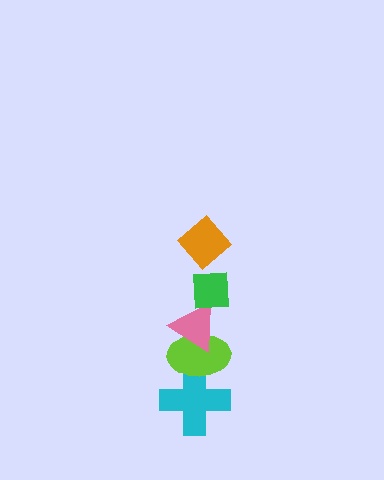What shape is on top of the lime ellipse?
The pink triangle is on top of the lime ellipse.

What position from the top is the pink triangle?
The pink triangle is 3rd from the top.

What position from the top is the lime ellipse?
The lime ellipse is 4th from the top.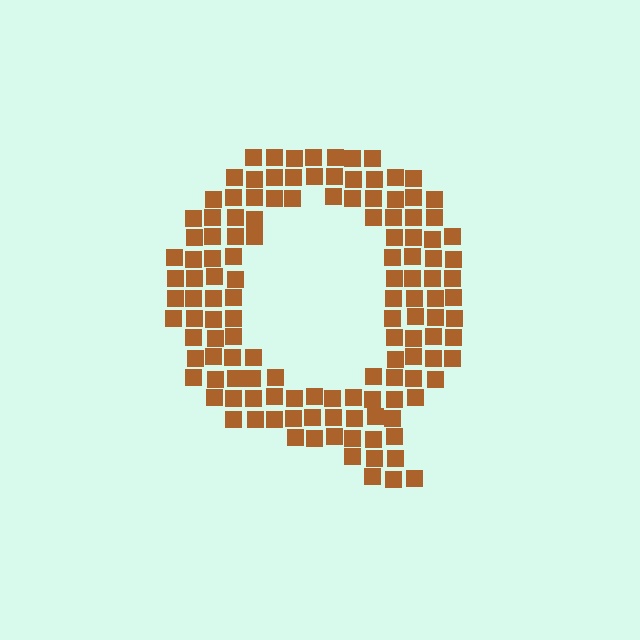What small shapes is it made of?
It is made of small squares.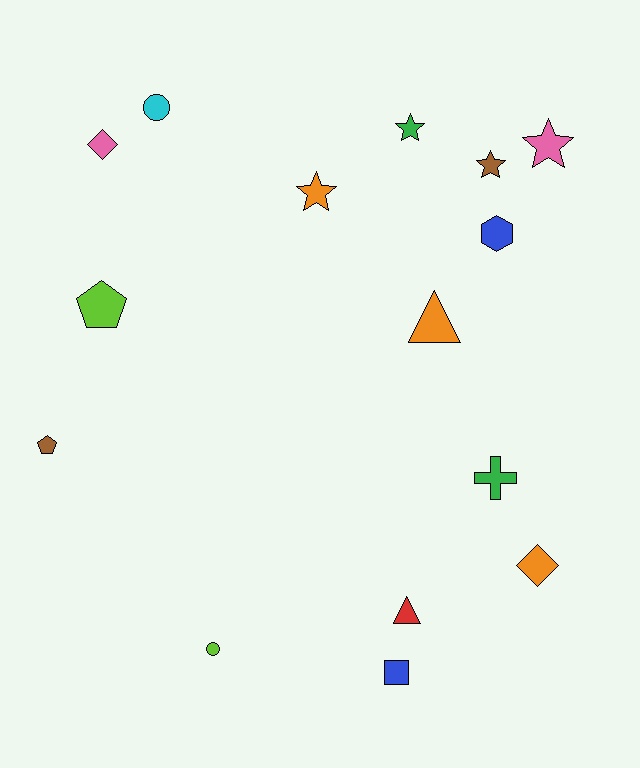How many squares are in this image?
There is 1 square.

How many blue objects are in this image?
There are 2 blue objects.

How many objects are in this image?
There are 15 objects.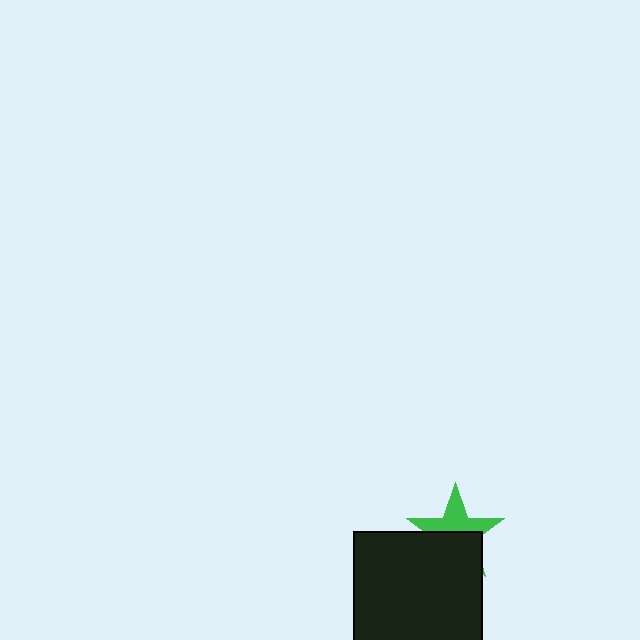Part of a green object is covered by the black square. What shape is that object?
It is a star.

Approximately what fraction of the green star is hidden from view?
Roughly 51% of the green star is hidden behind the black square.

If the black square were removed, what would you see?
You would see the complete green star.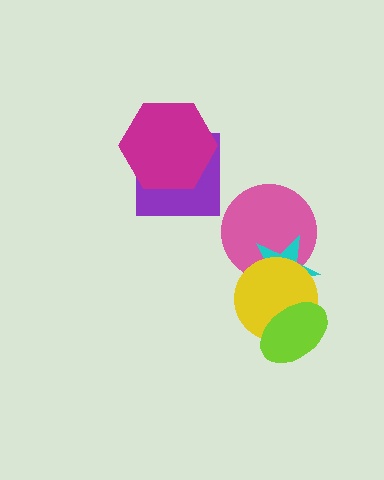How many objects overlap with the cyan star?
3 objects overlap with the cyan star.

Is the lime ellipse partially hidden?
No, no other shape covers it.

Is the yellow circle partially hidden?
Yes, it is partially covered by another shape.